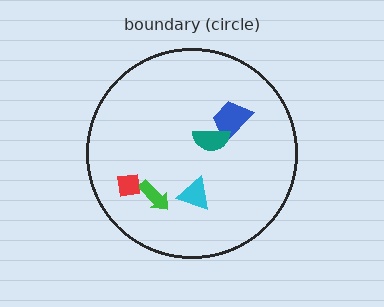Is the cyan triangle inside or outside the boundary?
Inside.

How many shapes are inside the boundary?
5 inside, 0 outside.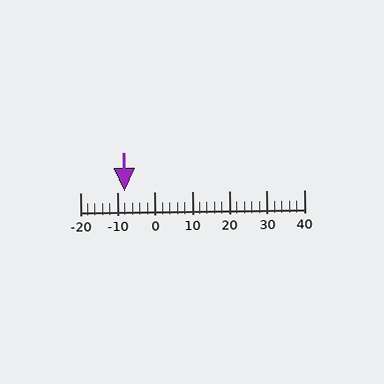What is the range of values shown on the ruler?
The ruler shows values from -20 to 40.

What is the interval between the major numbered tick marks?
The major tick marks are spaced 10 units apart.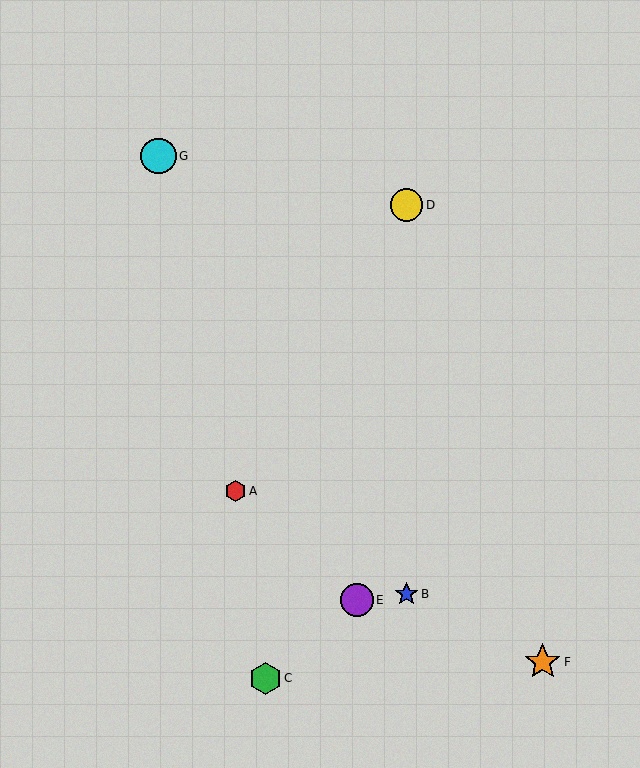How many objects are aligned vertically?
2 objects (B, D) are aligned vertically.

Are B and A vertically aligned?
No, B is at x≈407 and A is at x≈235.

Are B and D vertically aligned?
Yes, both are at x≈407.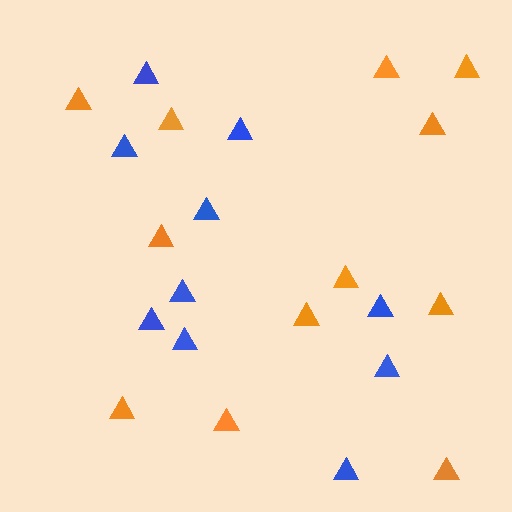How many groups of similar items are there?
There are 2 groups: one group of orange triangles (12) and one group of blue triangles (10).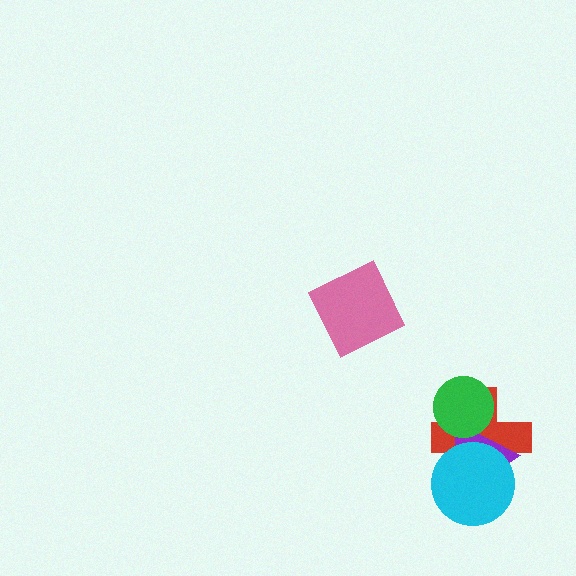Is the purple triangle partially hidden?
Yes, it is partially covered by another shape.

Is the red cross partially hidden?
Yes, it is partially covered by another shape.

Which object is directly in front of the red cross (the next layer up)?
The purple triangle is directly in front of the red cross.